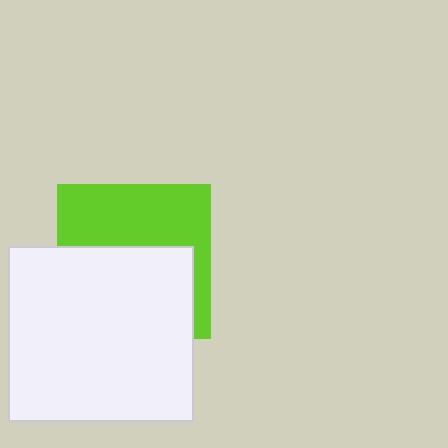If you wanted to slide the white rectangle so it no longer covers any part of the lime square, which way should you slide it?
Slide it down — that is the most direct way to separate the two shapes.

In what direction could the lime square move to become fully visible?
The lime square could move up. That would shift it out from behind the white rectangle entirely.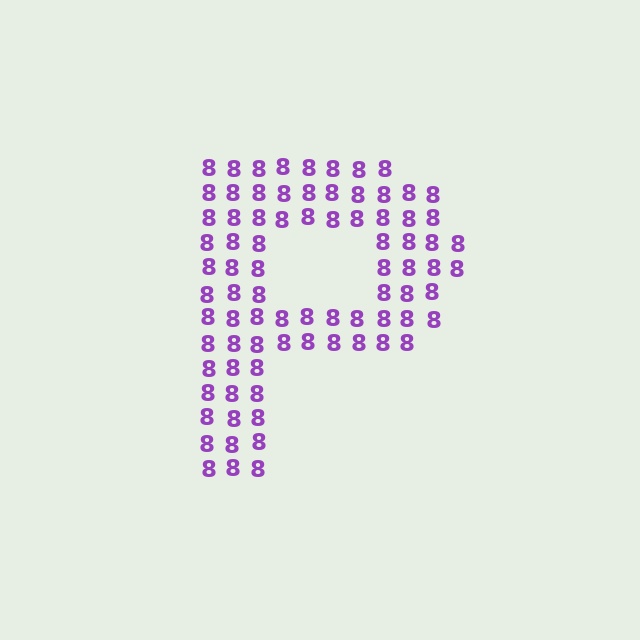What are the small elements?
The small elements are digit 8's.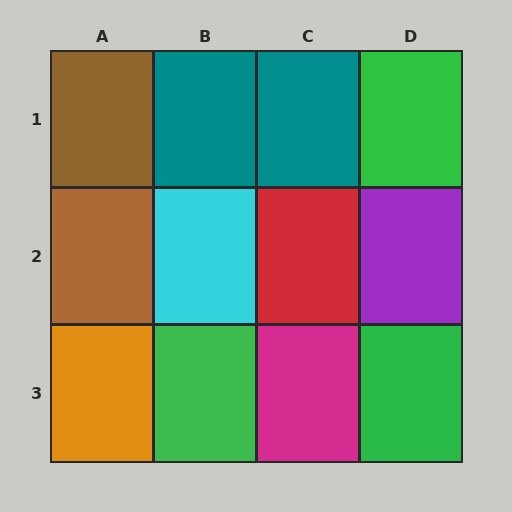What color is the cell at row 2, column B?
Cyan.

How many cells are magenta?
1 cell is magenta.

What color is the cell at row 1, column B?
Teal.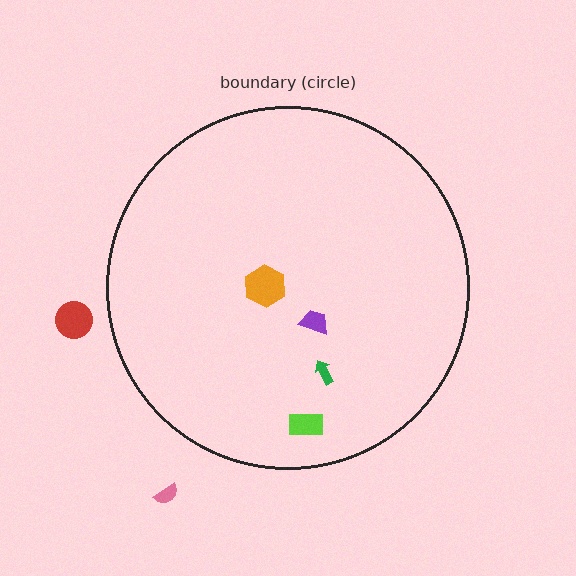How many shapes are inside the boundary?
4 inside, 2 outside.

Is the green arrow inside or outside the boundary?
Inside.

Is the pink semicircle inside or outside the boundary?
Outside.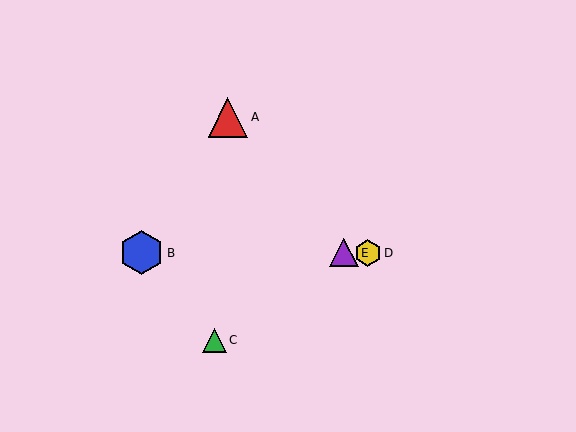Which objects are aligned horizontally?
Objects B, D, E are aligned horizontally.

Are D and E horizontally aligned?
Yes, both are at y≈253.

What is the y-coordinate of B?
Object B is at y≈253.